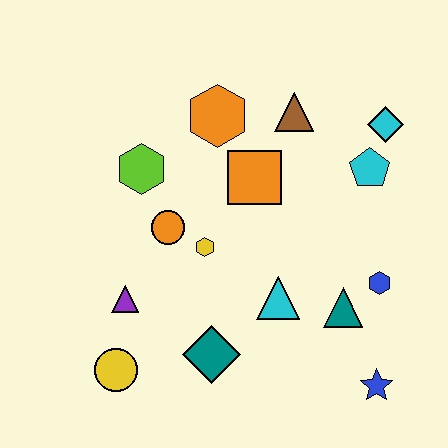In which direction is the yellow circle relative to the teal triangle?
The yellow circle is to the left of the teal triangle.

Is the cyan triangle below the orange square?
Yes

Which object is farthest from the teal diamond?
The cyan diamond is farthest from the teal diamond.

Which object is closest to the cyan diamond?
The cyan pentagon is closest to the cyan diamond.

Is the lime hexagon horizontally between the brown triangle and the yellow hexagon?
No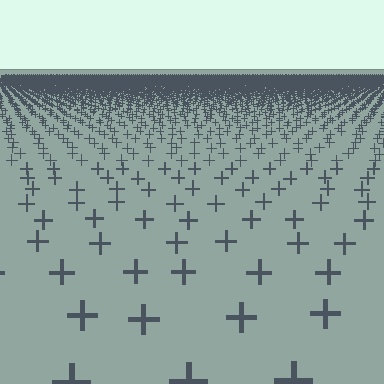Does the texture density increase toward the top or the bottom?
Density increases toward the top.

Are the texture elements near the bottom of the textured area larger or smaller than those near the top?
Larger. Near the bottom, elements are closer to the viewer and appear at a bigger on-screen size.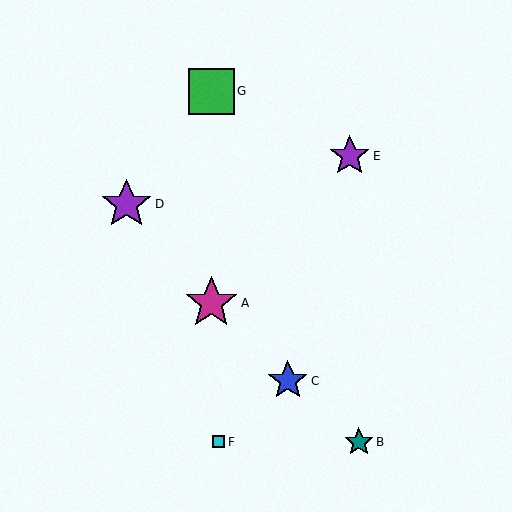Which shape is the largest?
The magenta star (labeled A) is the largest.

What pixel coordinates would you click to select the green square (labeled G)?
Click at (211, 91) to select the green square G.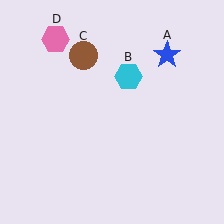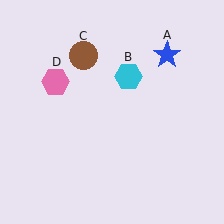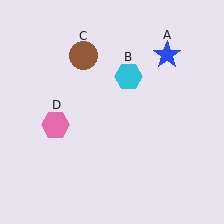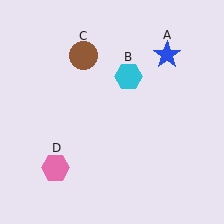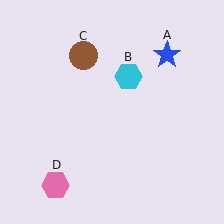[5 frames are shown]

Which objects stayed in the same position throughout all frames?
Blue star (object A) and cyan hexagon (object B) and brown circle (object C) remained stationary.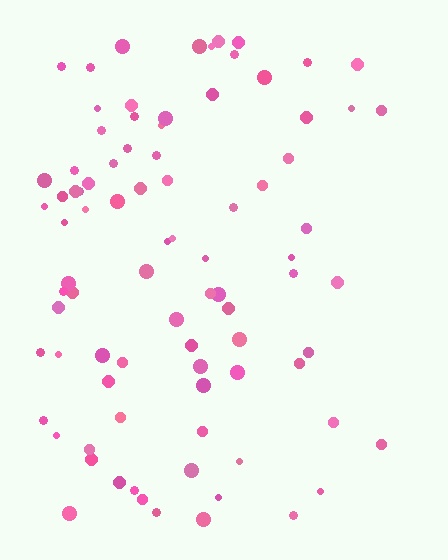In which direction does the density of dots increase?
From right to left, with the left side densest.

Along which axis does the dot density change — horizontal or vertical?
Horizontal.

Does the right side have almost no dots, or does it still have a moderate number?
Still a moderate number, just noticeably fewer than the left.